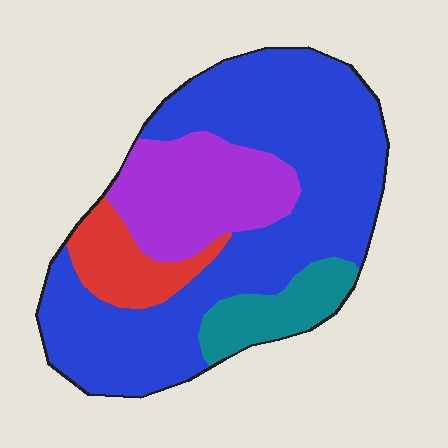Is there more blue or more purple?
Blue.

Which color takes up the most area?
Blue, at roughly 60%.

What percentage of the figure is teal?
Teal covers around 10% of the figure.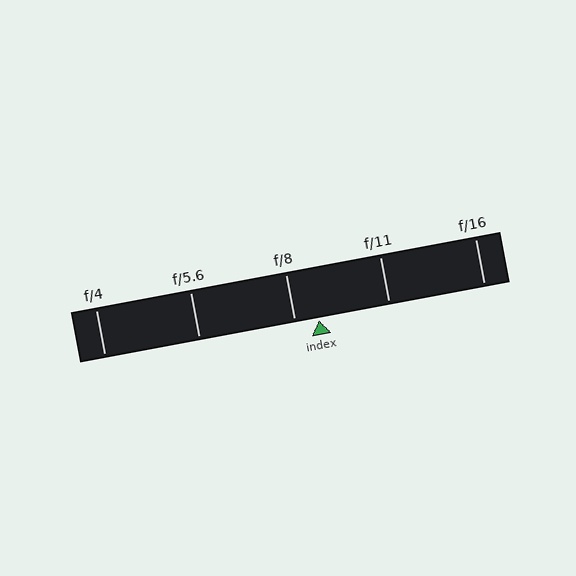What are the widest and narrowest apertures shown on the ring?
The widest aperture shown is f/4 and the narrowest is f/16.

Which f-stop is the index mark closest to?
The index mark is closest to f/8.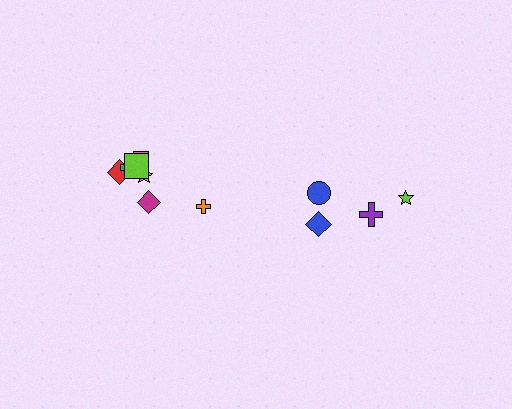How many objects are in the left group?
There are 7 objects.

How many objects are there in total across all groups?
There are 11 objects.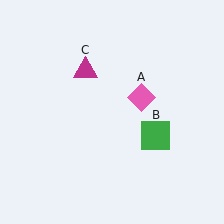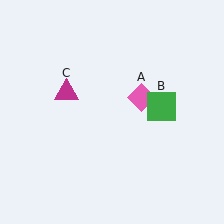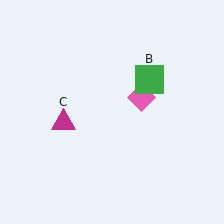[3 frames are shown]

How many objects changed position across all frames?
2 objects changed position: green square (object B), magenta triangle (object C).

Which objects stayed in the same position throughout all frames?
Pink diamond (object A) remained stationary.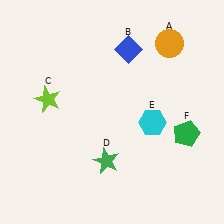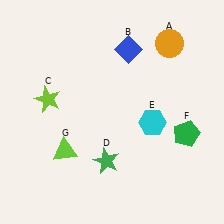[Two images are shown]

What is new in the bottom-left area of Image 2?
A lime triangle (G) was added in the bottom-left area of Image 2.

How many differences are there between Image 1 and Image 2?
There is 1 difference between the two images.